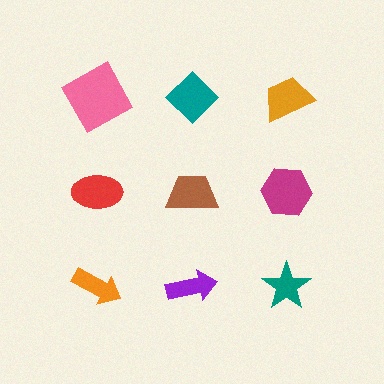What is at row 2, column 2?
A brown trapezoid.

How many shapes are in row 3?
3 shapes.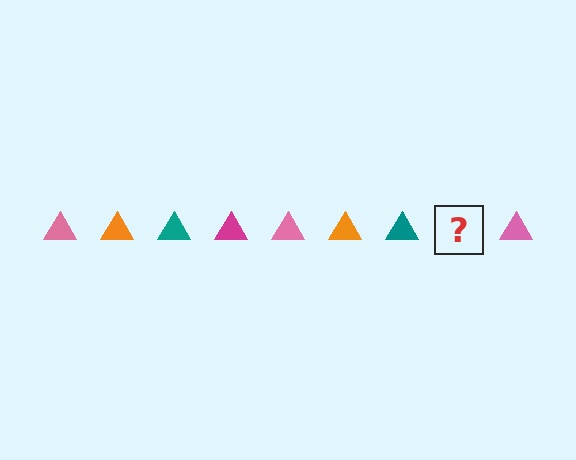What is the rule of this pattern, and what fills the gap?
The rule is that the pattern cycles through pink, orange, teal, magenta triangles. The gap should be filled with a magenta triangle.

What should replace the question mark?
The question mark should be replaced with a magenta triangle.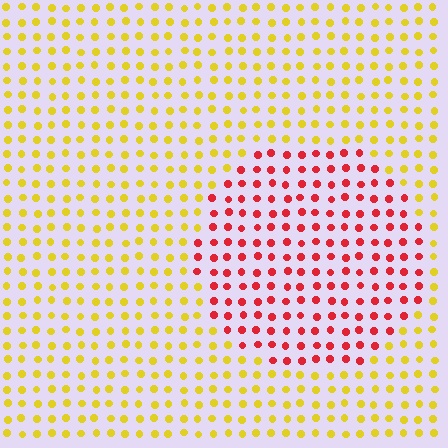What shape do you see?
I see a circle.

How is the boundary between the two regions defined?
The boundary is defined purely by a slight shift in hue (about 61 degrees). Spacing, size, and orientation are identical on both sides.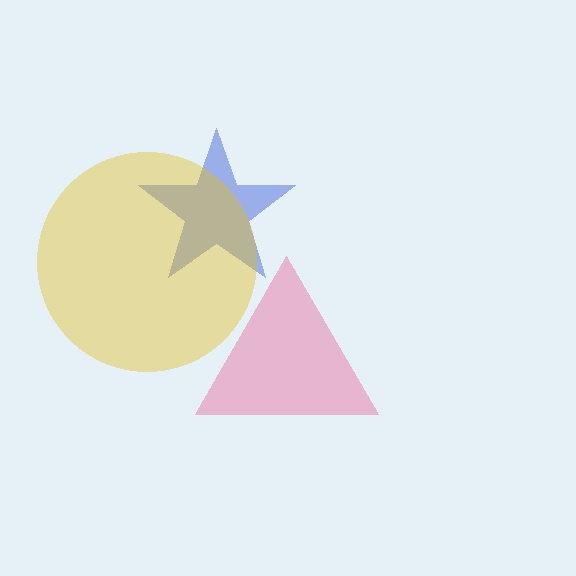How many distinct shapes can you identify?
There are 3 distinct shapes: a pink triangle, a blue star, a yellow circle.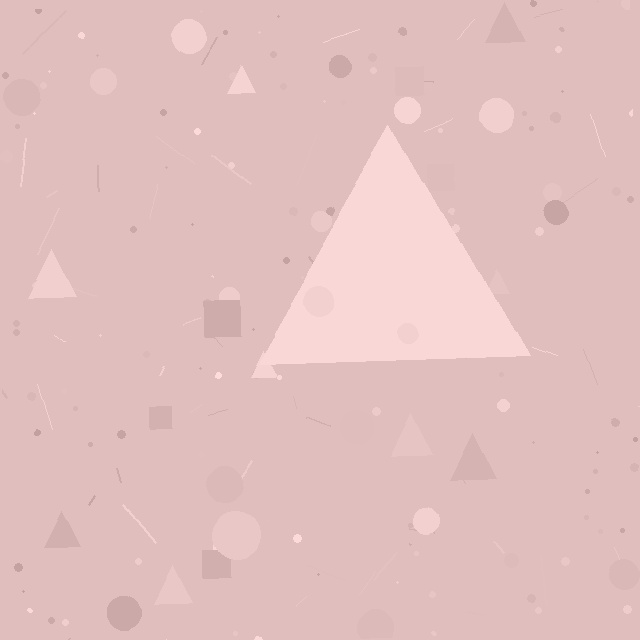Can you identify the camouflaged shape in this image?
The camouflaged shape is a triangle.